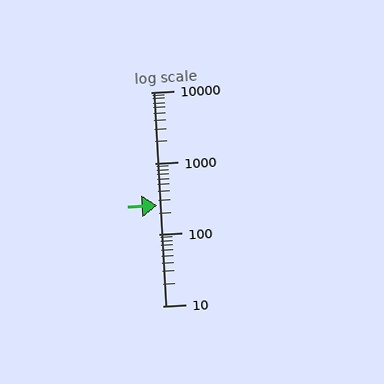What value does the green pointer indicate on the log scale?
The pointer indicates approximately 260.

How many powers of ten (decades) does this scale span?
The scale spans 3 decades, from 10 to 10000.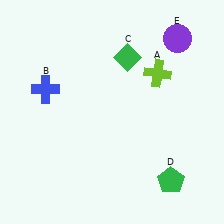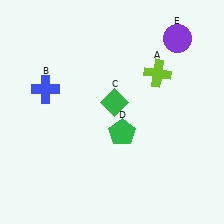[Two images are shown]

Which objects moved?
The objects that moved are: the green diamond (C), the green pentagon (D).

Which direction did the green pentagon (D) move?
The green pentagon (D) moved left.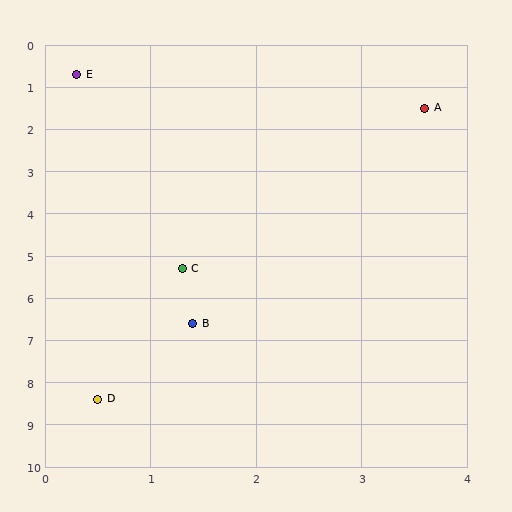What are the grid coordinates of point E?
Point E is at approximately (0.3, 0.7).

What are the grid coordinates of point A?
Point A is at approximately (3.6, 1.5).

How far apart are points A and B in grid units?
Points A and B are about 5.6 grid units apart.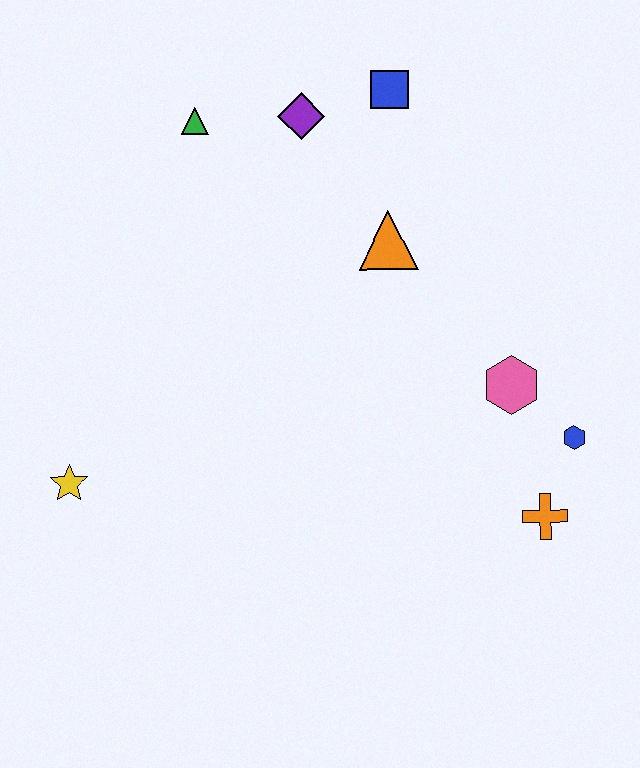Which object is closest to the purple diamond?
The blue square is closest to the purple diamond.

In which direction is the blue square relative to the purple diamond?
The blue square is to the right of the purple diamond.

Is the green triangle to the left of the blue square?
Yes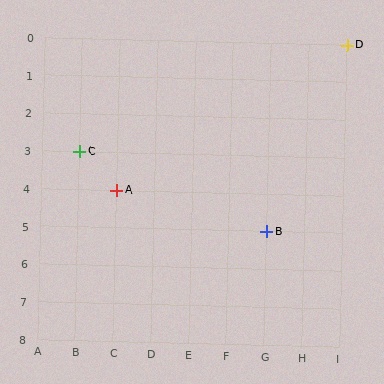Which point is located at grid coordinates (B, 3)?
Point C is at (B, 3).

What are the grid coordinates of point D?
Point D is at grid coordinates (I, 0).